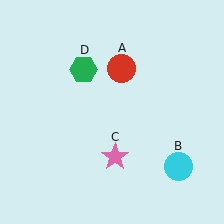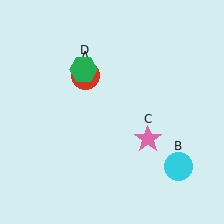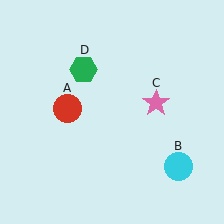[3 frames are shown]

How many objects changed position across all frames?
2 objects changed position: red circle (object A), pink star (object C).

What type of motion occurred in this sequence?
The red circle (object A), pink star (object C) rotated counterclockwise around the center of the scene.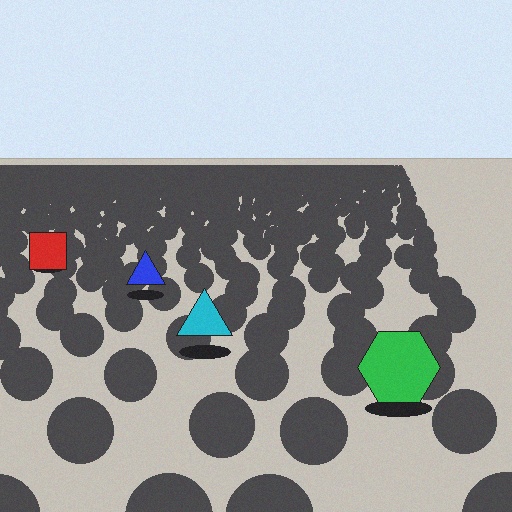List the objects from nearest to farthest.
From nearest to farthest: the green hexagon, the cyan triangle, the blue triangle, the red square.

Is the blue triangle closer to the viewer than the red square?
Yes. The blue triangle is closer — you can tell from the texture gradient: the ground texture is coarser near it.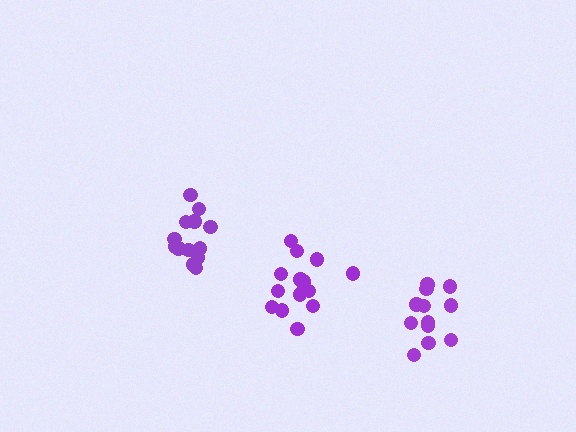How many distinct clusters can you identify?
There are 3 distinct clusters.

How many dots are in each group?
Group 1: 12 dots, Group 2: 15 dots, Group 3: 13 dots (40 total).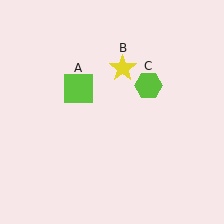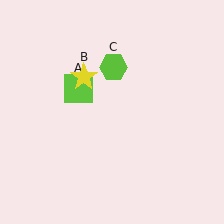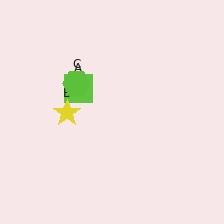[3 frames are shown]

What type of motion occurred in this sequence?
The yellow star (object B), lime hexagon (object C) rotated counterclockwise around the center of the scene.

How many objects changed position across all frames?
2 objects changed position: yellow star (object B), lime hexagon (object C).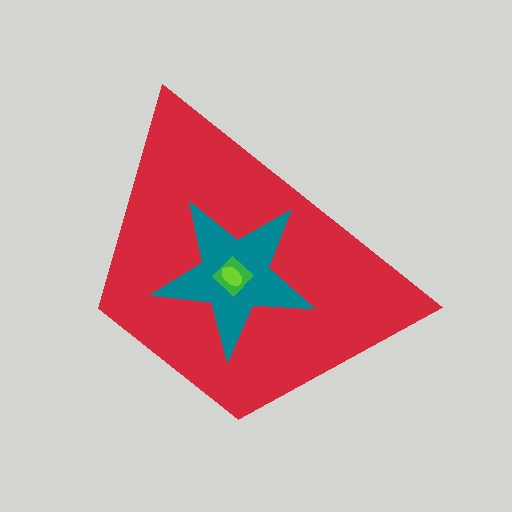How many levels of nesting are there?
4.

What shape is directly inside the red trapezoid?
The teal star.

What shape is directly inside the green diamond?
The lime ellipse.